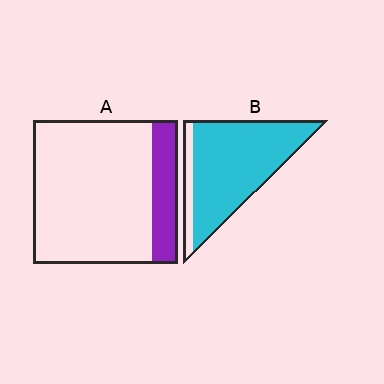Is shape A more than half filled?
No.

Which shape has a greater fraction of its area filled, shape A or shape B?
Shape B.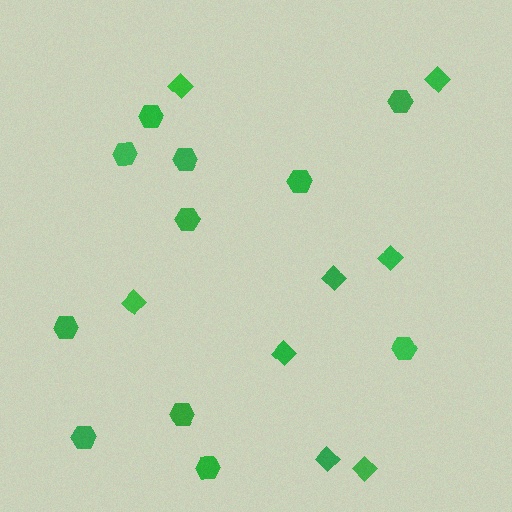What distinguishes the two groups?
There are 2 groups: one group of hexagons (11) and one group of diamonds (8).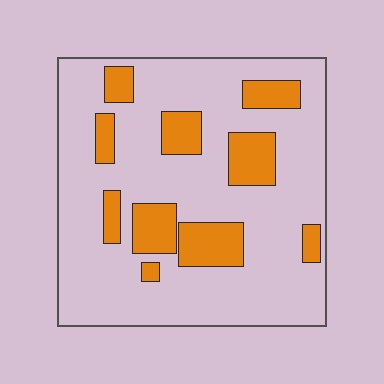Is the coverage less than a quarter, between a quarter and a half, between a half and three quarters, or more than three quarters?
Less than a quarter.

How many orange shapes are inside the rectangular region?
10.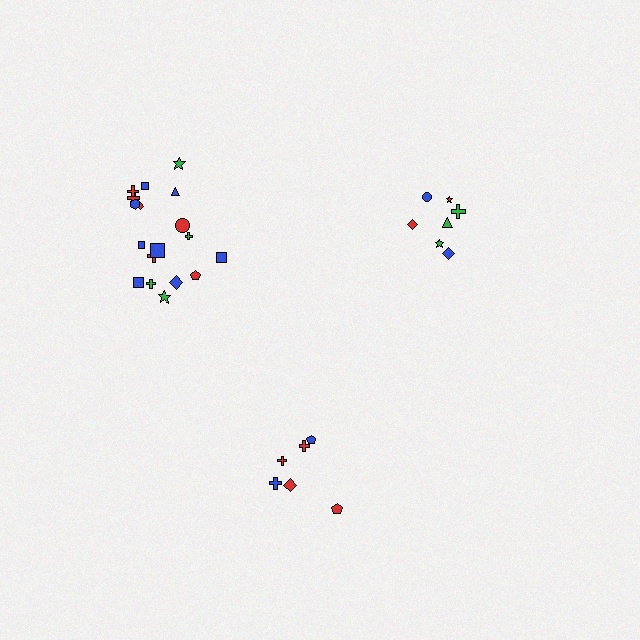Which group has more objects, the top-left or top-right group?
The top-left group.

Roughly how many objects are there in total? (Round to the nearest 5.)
Roughly 30 objects in total.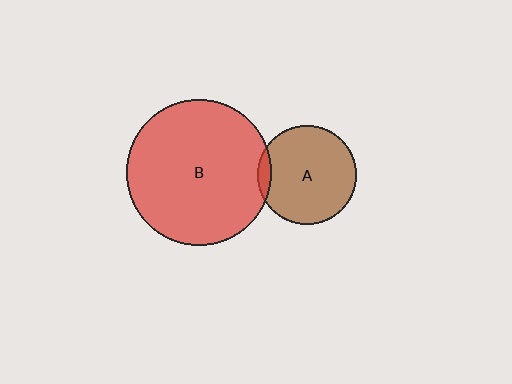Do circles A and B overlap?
Yes.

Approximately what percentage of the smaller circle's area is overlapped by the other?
Approximately 5%.